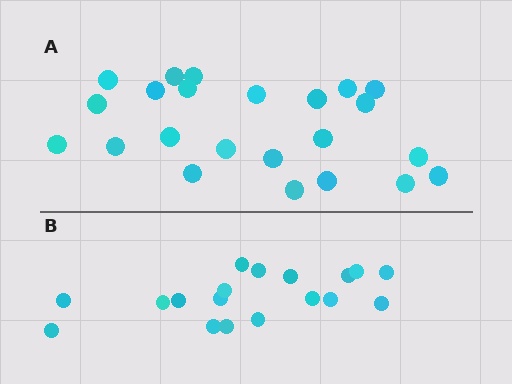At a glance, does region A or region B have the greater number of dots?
Region A (the top region) has more dots.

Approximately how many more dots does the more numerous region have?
Region A has about 5 more dots than region B.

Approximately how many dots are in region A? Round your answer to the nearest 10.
About 20 dots. (The exact count is 23, which rounds to 20.)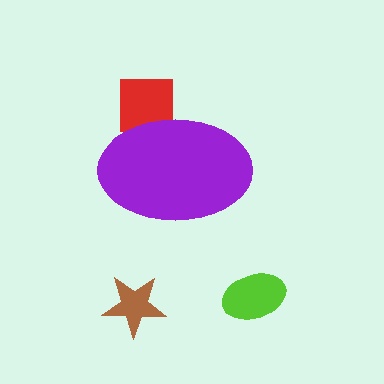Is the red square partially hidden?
Yes, the red square is partially hidden behind the purple ellipse.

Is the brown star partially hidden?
No, the brown star is fully visible.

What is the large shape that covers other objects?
A purple ellipse.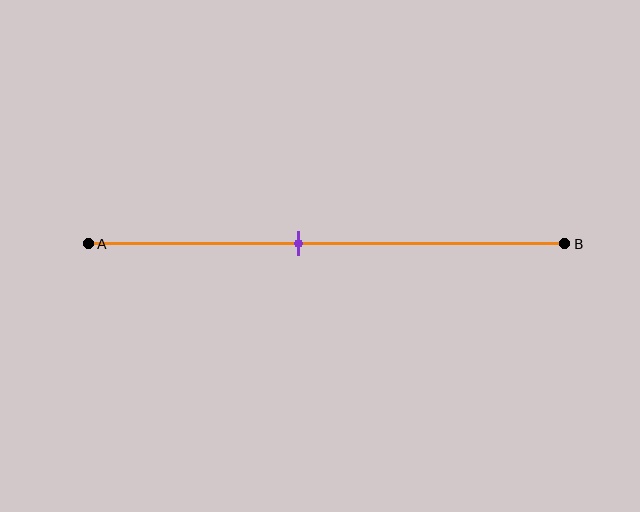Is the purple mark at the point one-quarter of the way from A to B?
No, the mark is at about 45% from A, not at the 25% one-quarter point.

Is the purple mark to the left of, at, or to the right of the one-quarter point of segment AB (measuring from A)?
The purple mark is to the right of the one-quarter point of segment AB.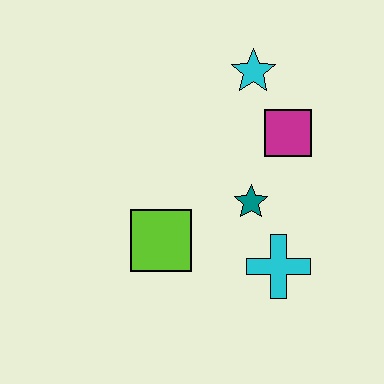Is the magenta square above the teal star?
Yes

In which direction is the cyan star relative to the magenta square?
The cyan star is above the magenta square.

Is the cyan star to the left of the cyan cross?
Yes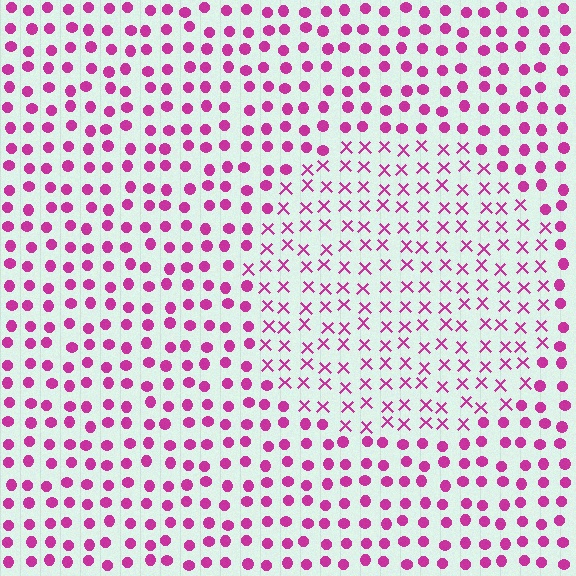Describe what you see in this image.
The image is filled with small magenta elements arranged in a uniform grid. A circle-shaped region contains X marks, while the surrounding area contains circles. The boundary is defined purely by the change in element shape.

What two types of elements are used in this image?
The image uses X marks inside the circle region and circles outside it.